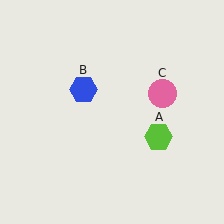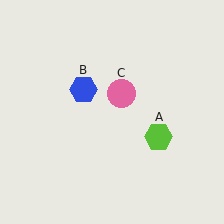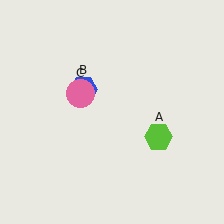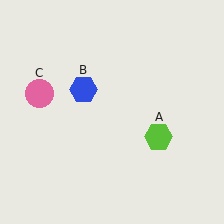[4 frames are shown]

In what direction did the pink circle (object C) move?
The pink circle (object C) moved left.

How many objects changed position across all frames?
1 object changed position: pink circle (object C).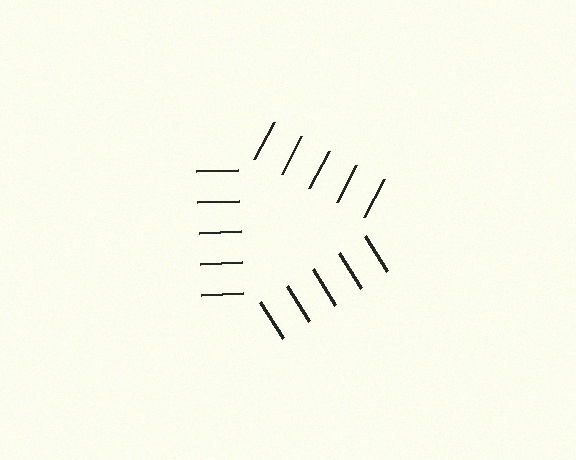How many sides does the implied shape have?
3 sides — the line-ends trace a triangle.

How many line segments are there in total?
15 — 5 along each of the 3 edges.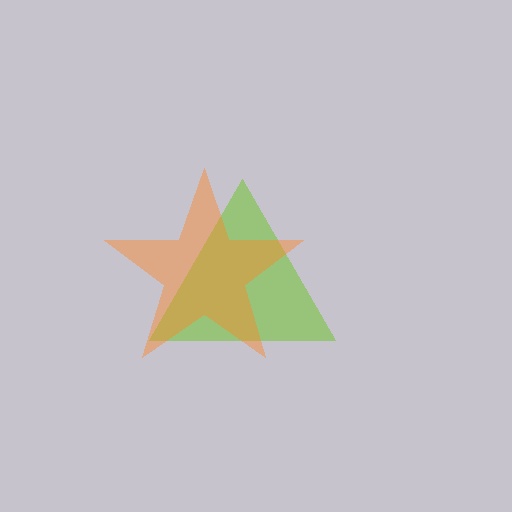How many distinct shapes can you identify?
There are 2 distinct shapes: a lime triangle, an orange star.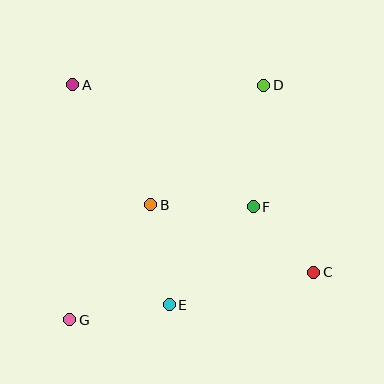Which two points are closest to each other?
Points C and F are closest to each other.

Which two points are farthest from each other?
Points A and C are farthest from each other.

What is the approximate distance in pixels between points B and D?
The distance between B and D is approximately 165 pixels.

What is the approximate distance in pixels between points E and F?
The distance between E and F is approximately 129 pixels.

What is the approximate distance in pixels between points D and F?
The distance between D and F is approximately 122 pixels.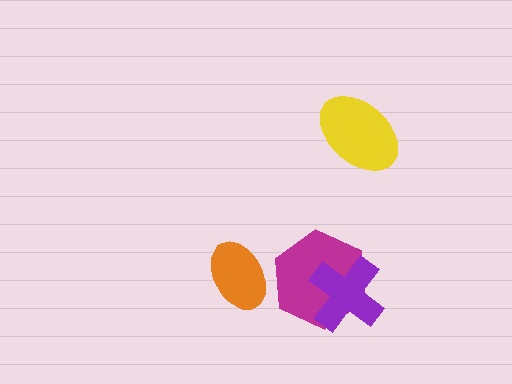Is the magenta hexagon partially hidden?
Yes, it is partially covered by another shape.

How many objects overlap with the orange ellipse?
0 objects overlap with the orange ellipse.